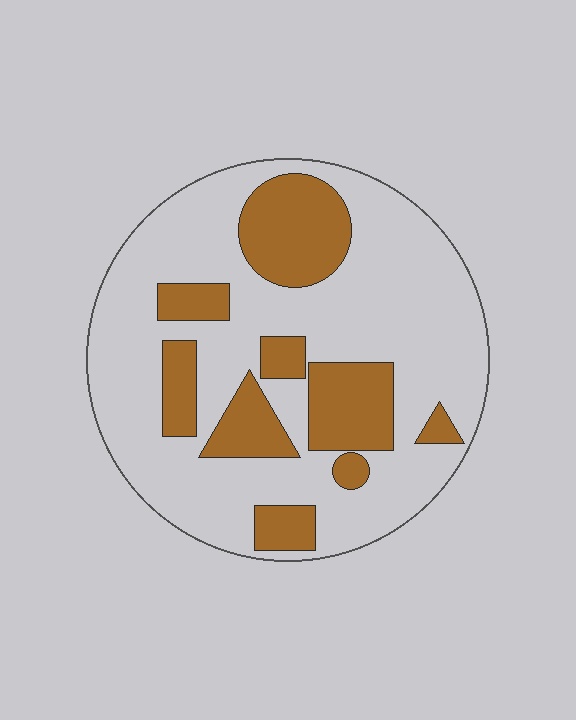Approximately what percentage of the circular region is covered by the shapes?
Approximately 30%.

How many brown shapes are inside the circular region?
9.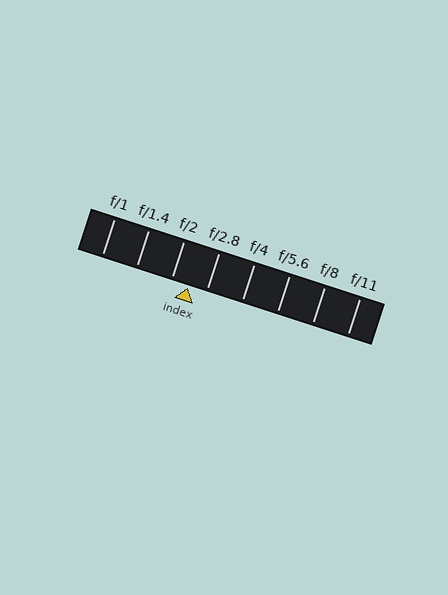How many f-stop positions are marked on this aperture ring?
There are 8 f-stop positions marked.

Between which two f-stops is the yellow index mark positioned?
The index mark is between f/2 and f/2.8.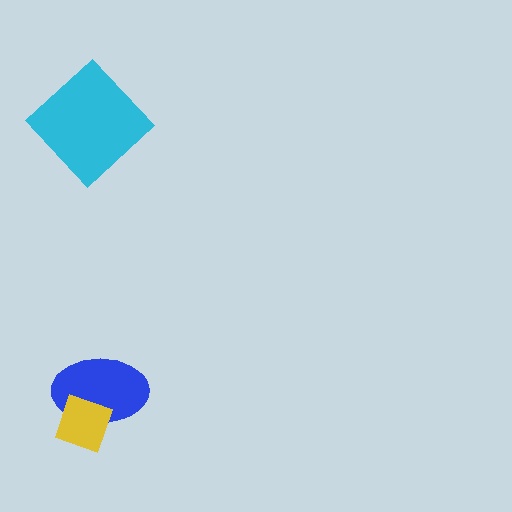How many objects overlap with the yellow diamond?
1 object overlaps with the yellow diamond.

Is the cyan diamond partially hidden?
No, no other shape covers it.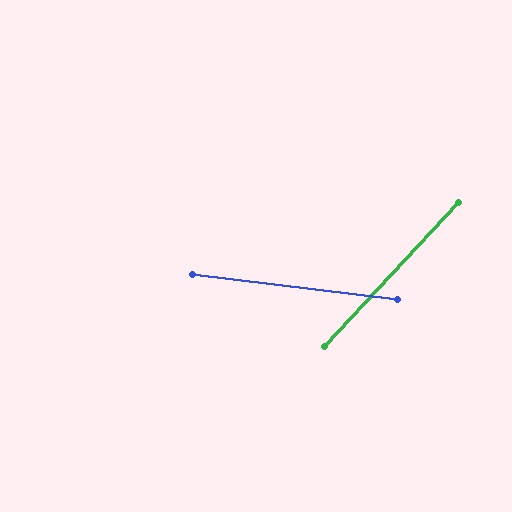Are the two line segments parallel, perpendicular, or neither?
Neither parallel nor perpendicular — they differ by about 54°.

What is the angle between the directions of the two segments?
Approximately 54 degrees.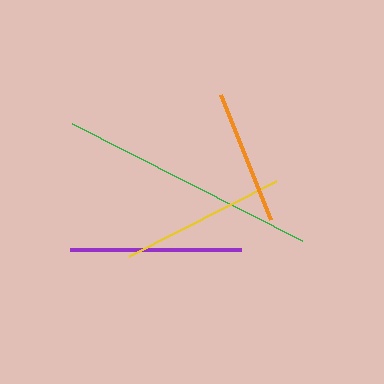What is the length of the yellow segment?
The yellow segment is approximately 165 pixels long.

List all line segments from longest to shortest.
From longest to shortest: green, purple, yellow, orange.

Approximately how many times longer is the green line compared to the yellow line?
The green line is approximately 1.6 times the length of the yellow line.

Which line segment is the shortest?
The orange line is the shortest at approximately 135 pixels.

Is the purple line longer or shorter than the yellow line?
The purple line is longer than the yellow line.